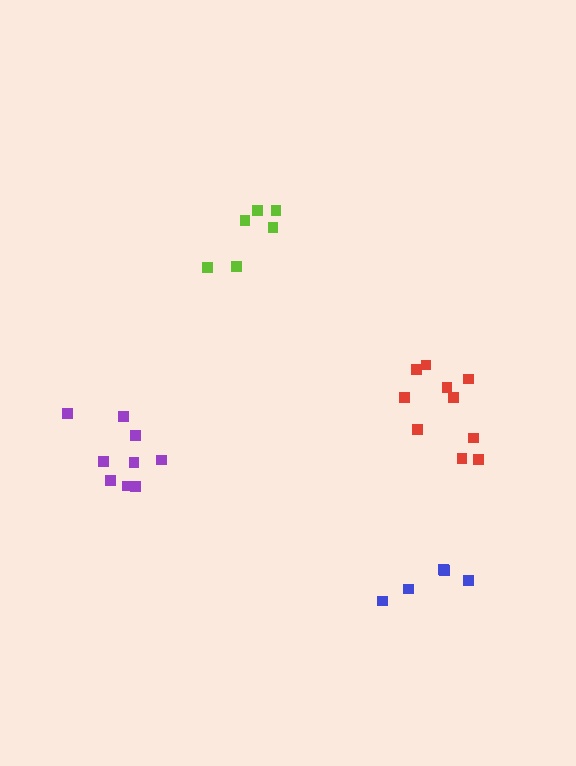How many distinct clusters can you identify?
There are 4 distinct clusters.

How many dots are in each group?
Group 1: 6 dots, Group 2: 9 dots, Group 3: 10 dots, Group 4: 5 dots (30 total).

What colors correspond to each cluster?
The clusters are colored: lime, purple, red, blue.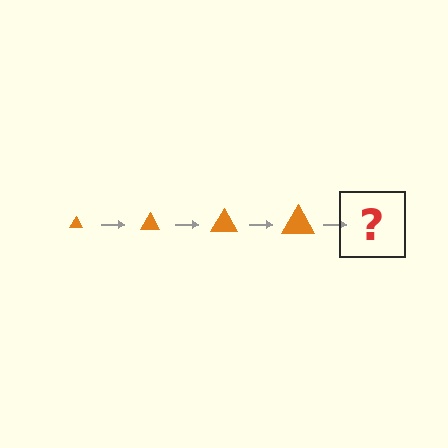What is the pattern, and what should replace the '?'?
The pattern is that the triangle gets progressively larger each step. The '?' should be an orange triangle, larger than the previous one.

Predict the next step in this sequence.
The next step is an orange triangle, larger than the previous one.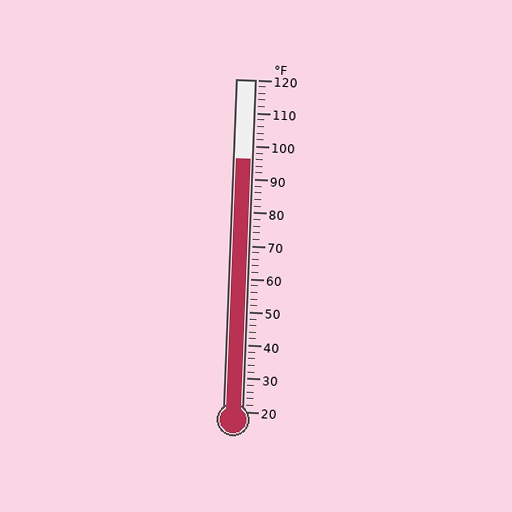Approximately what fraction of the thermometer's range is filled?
The thermometer is filled to approximately 75% of its range.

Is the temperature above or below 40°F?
The temperature is above 40°F.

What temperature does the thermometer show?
The thermometer shows approximately 96°F.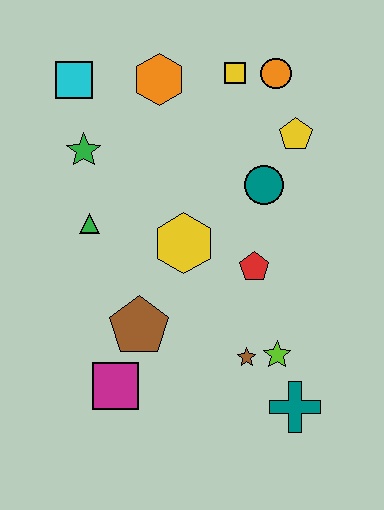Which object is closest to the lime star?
The brown star is closest to the lime star.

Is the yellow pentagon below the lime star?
No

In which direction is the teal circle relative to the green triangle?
The teal circle is to the right of the green triangle.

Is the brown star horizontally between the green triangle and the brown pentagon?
No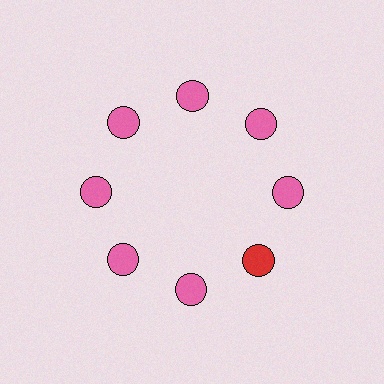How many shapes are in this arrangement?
There are 8 shapes arranged in a ring pattern.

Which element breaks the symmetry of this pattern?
The red circle at roughly the 4 o'clock position breaks the symmetry. All other shapes are pink circles.